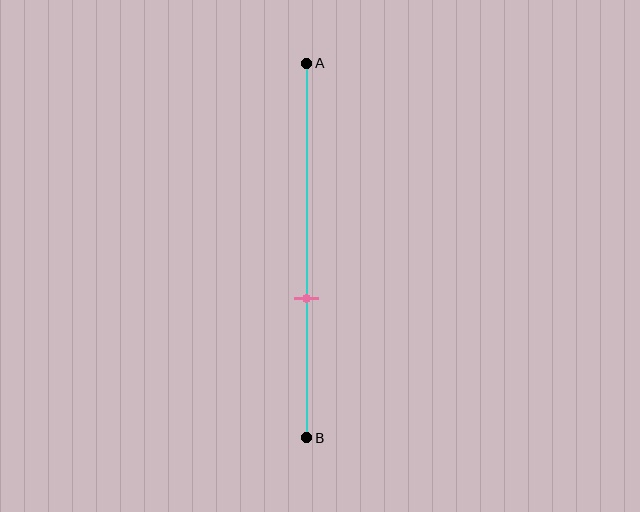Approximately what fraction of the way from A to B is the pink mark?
The pink mark is approximately 65% of the way from A to B.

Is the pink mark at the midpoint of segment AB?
No, the mark is at about 65% from A, not at the 50% midpoint.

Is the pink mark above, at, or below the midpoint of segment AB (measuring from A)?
The pink mark is below the midpoint of segment AB.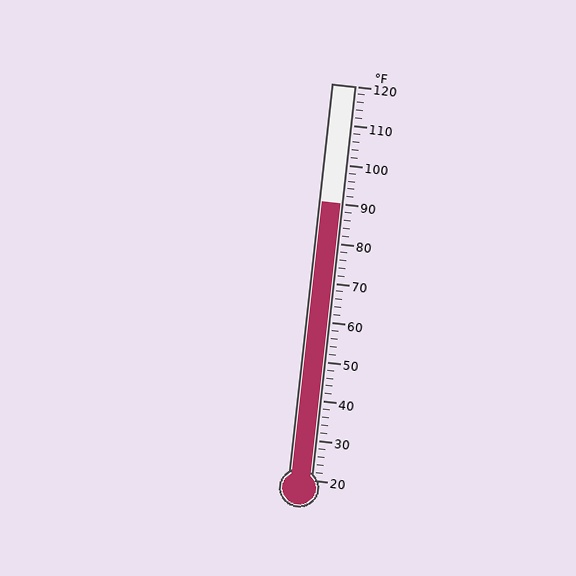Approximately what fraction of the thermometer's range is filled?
The thermometer is filled to approximately 70% of its range.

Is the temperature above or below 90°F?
The temperature is at 90°F.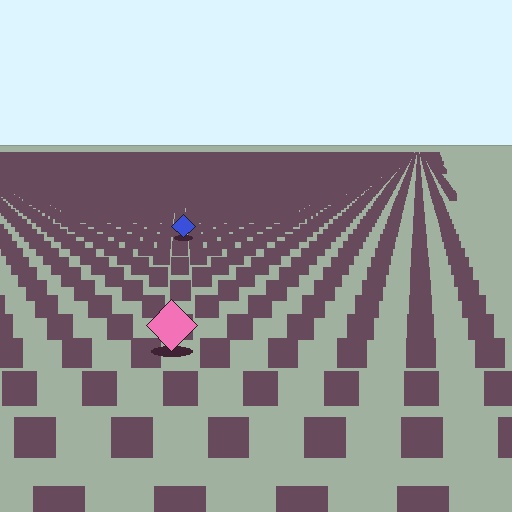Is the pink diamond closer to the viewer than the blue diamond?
Yes. The pink diamond is closer — you can tell from the texture gradient: the ground texture is coarser near it.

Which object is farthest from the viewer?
The blue diamond is farthest from the viewer. It appears smaller and the ground texture around it is denser.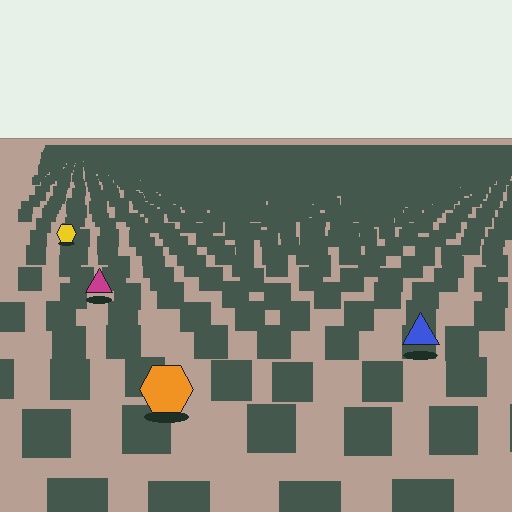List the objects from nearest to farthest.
From nearest to farthest: the orange hexagon, the blue triangle, the magenta triangle, the yellow hexagon.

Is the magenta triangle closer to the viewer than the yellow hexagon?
Yes. The magenta triangle is closer — you can tell from the texture gradient: the ground texture is coarser near it.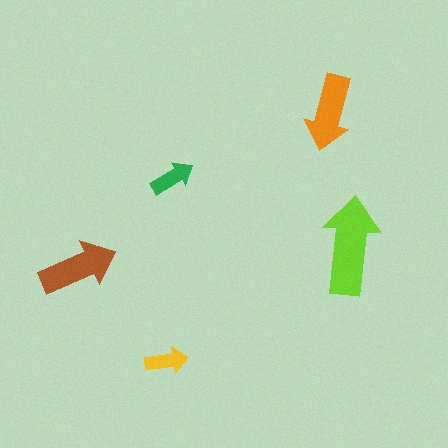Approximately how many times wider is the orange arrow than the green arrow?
About 1.5 times wider.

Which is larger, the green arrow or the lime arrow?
The lime one.